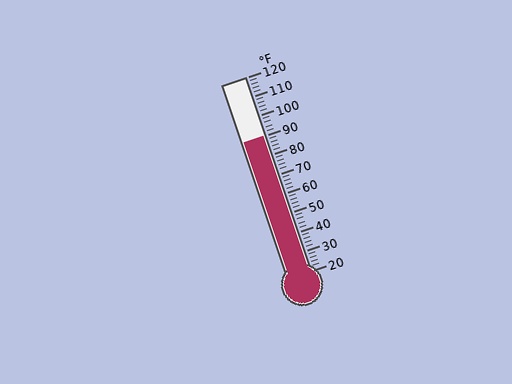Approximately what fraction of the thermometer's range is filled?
The thermometer is filled to approximately 70% of its range.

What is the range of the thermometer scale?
The thermometer scale ranges from 20°F to 120°F.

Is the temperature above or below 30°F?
The temperature is above 30°F.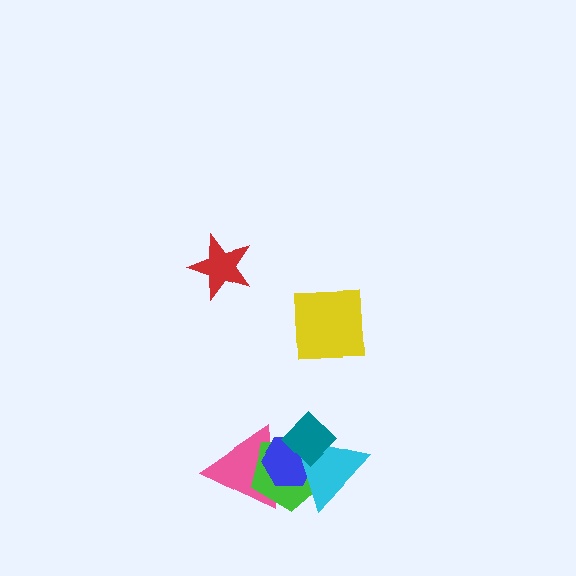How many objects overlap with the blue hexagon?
4 objects overlap with the blue hexagon.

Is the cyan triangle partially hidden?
Yes, it is partially covered by another shape.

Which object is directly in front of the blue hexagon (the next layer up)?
The cyan triangle is directly in front of the blue hexagon.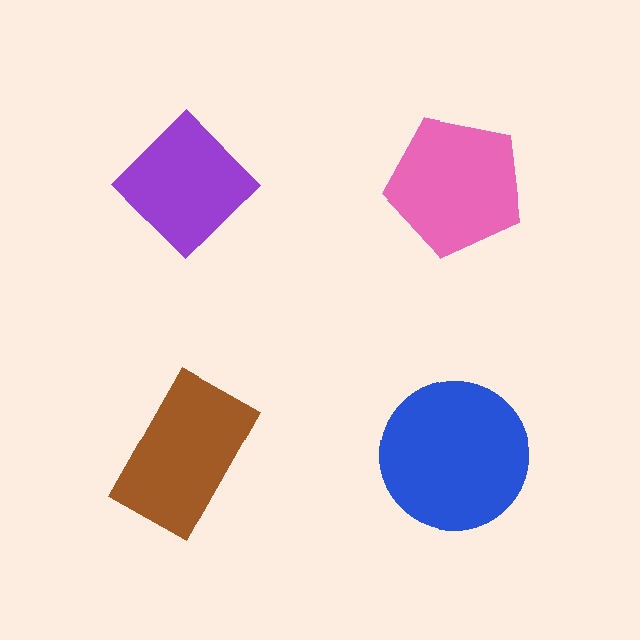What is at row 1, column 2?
A pink pentagon.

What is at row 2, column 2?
A blue circle.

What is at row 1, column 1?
A purple diamond.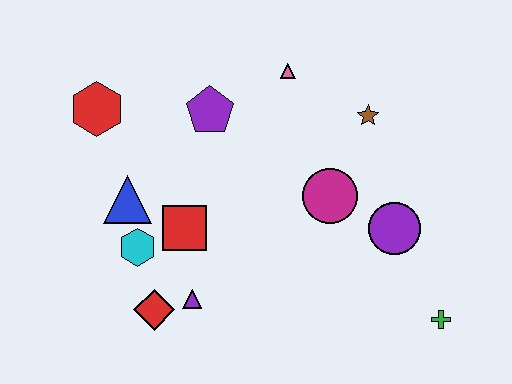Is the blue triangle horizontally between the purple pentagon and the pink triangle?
No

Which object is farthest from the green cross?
The red hexagon is farthest from the green cross.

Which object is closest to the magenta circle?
The purple circle is closest to the magenta circle.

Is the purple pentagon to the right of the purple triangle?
Yes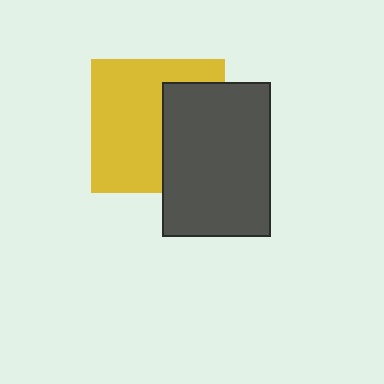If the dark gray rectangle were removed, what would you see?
You would see the complete yellow square.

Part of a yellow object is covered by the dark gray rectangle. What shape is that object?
It is a square.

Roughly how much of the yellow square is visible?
About half of it is visible (roughly 60%).